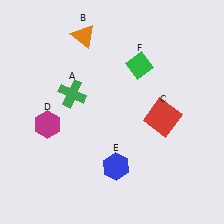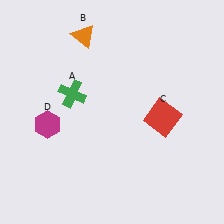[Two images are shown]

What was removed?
The green diamond (F), the blue hexagon (E) were removed in Image 2.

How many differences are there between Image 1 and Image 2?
There are 2 differences between the two images.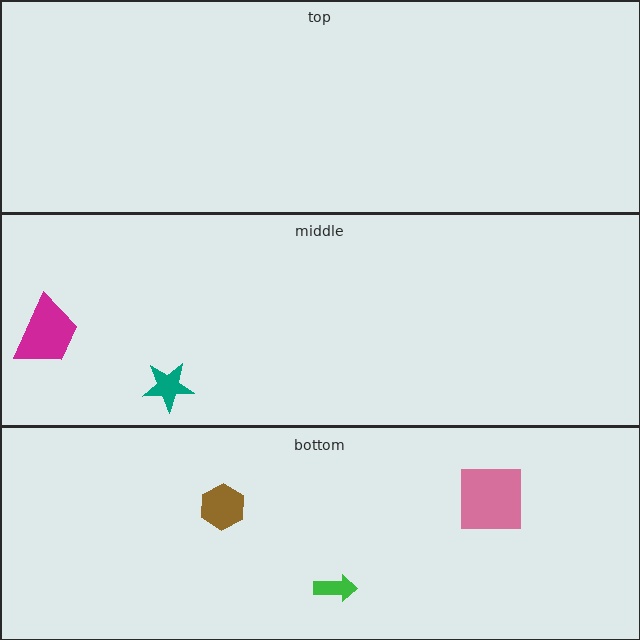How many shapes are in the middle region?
2.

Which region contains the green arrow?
The bottom region.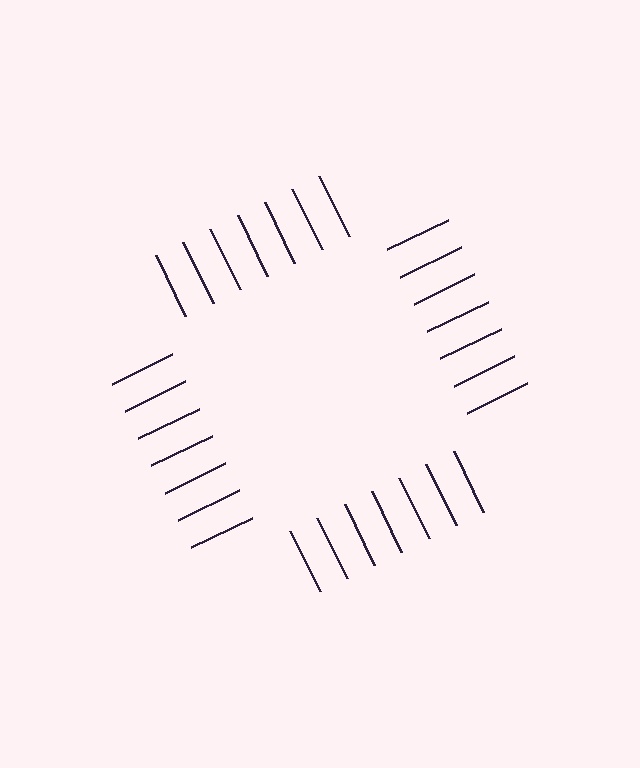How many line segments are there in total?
28 — 7 along each of the 4 edges.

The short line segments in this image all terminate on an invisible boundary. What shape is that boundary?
An illusory square — the line segments terminate on its edges but no continuous stroke is drawn.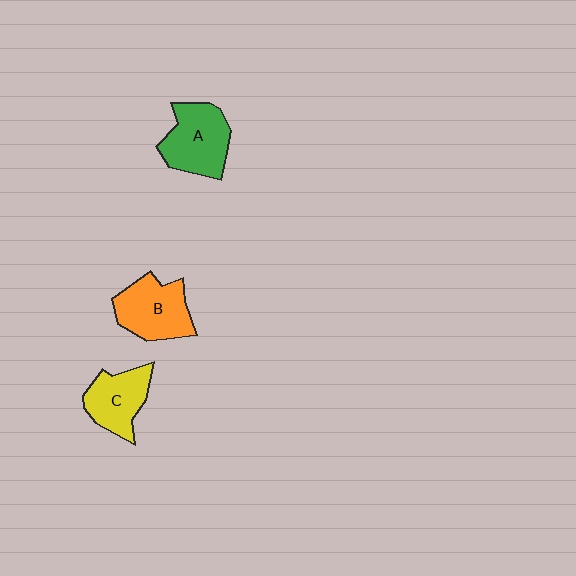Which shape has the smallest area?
Shape C (yellow).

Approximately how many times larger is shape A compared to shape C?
Approximately 1.2 times.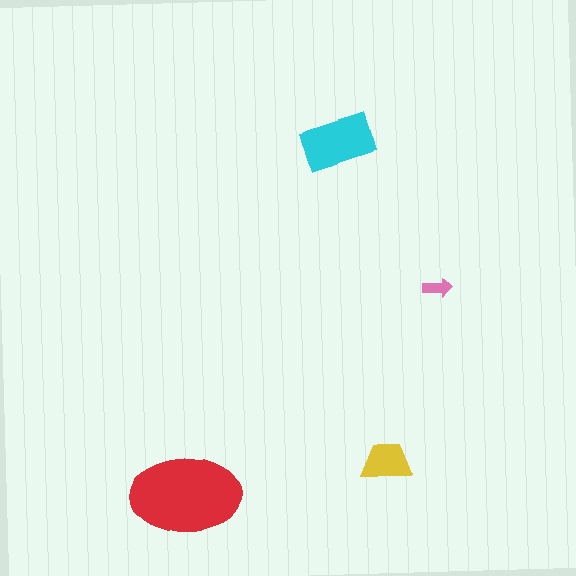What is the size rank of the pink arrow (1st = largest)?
4th.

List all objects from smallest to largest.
The pink arrow, the yellow trapezoid, the cyan rectangle, the red ellipse.